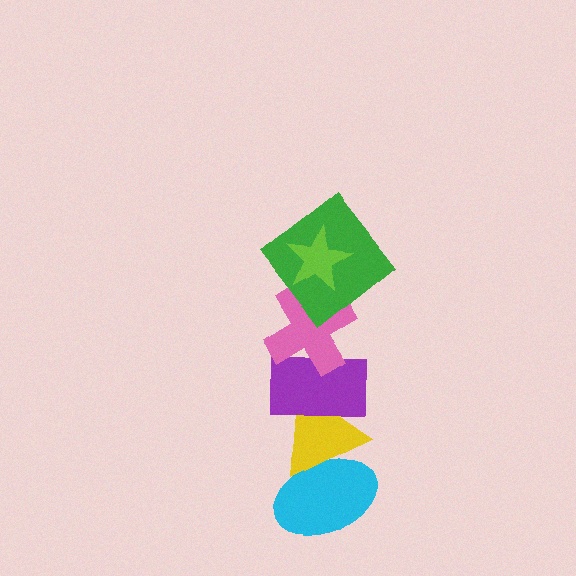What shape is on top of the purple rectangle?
The pink cross is on top of the purple rectangle.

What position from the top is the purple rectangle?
The purple rectangle is 4th from the top.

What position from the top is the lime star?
The lime star is 1st from the top.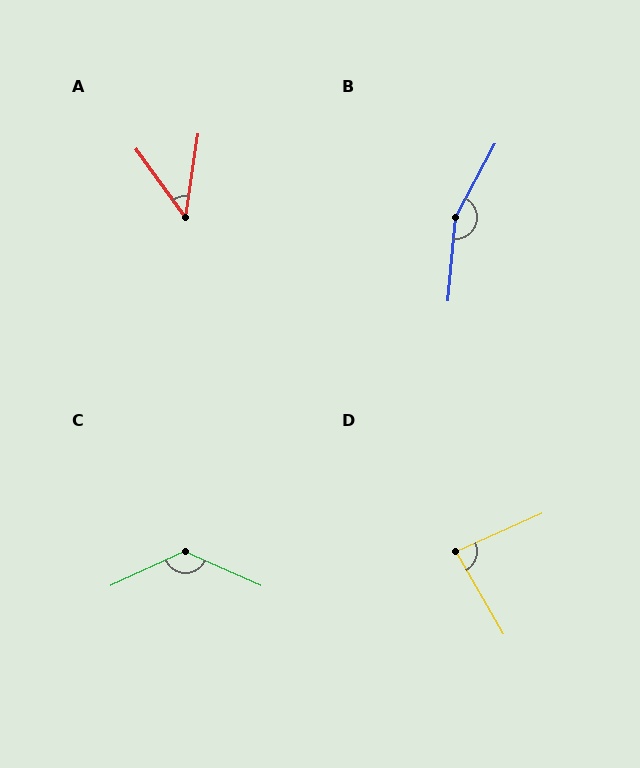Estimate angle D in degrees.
Approximately 84 degrees.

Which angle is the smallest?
A, at approximately 44 degrees.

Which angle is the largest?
B, at approximately 157 degrees.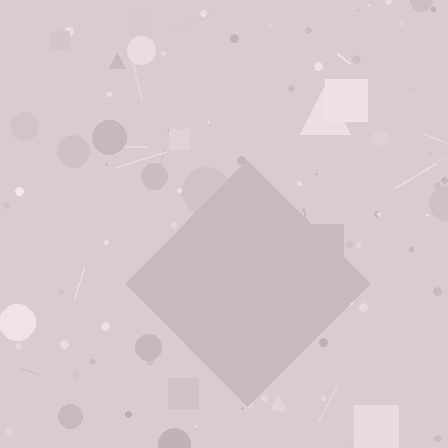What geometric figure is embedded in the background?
A diamond is embedded in the background.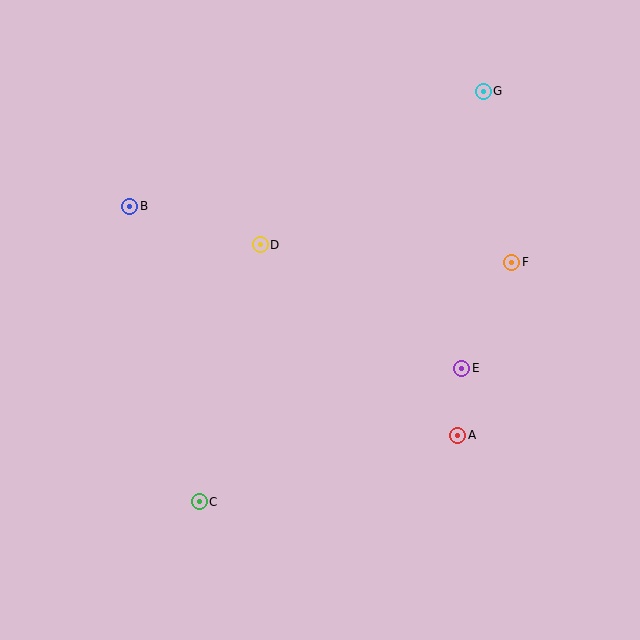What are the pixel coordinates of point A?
Point A is at (458, 435).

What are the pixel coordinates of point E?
Point E is at (462, 368).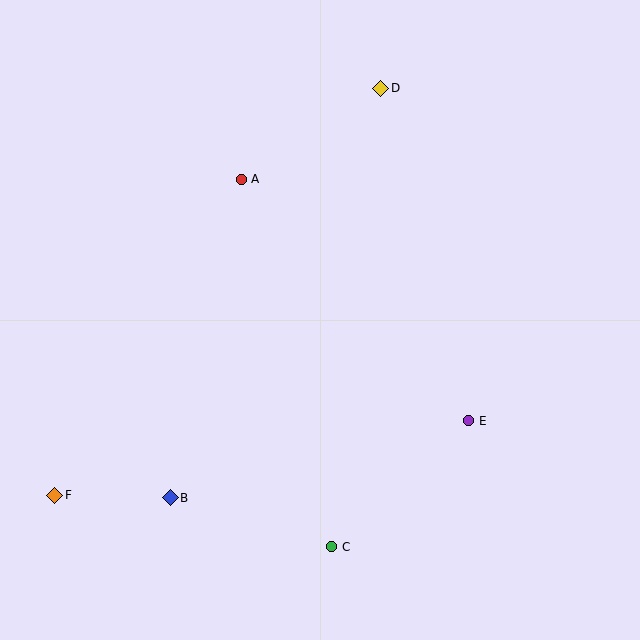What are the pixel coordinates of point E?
Point E is at (469, 421).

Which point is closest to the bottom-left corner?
Point F is closest to the bottom-left corner.